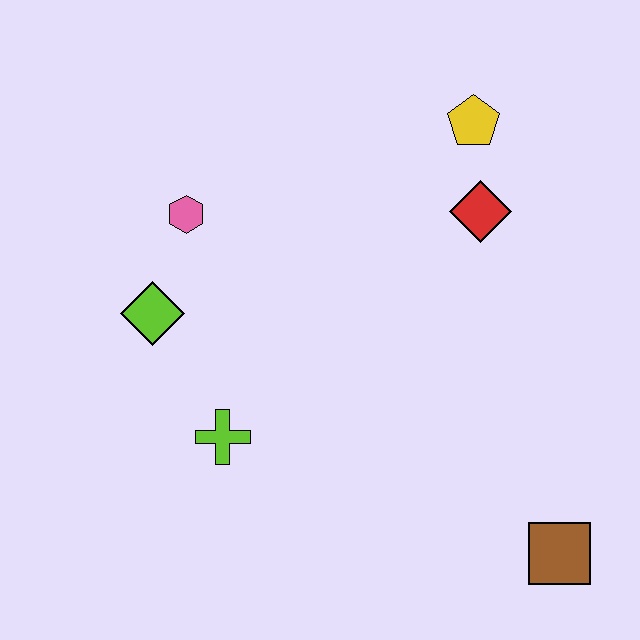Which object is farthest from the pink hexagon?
The brown square is farthest from the pink hexagon.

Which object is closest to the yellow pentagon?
The red diamond is closest to the yellow pentagon.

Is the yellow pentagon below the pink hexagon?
No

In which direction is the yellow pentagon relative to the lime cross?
The yellow pentagon is above the lime cross.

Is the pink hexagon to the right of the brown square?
No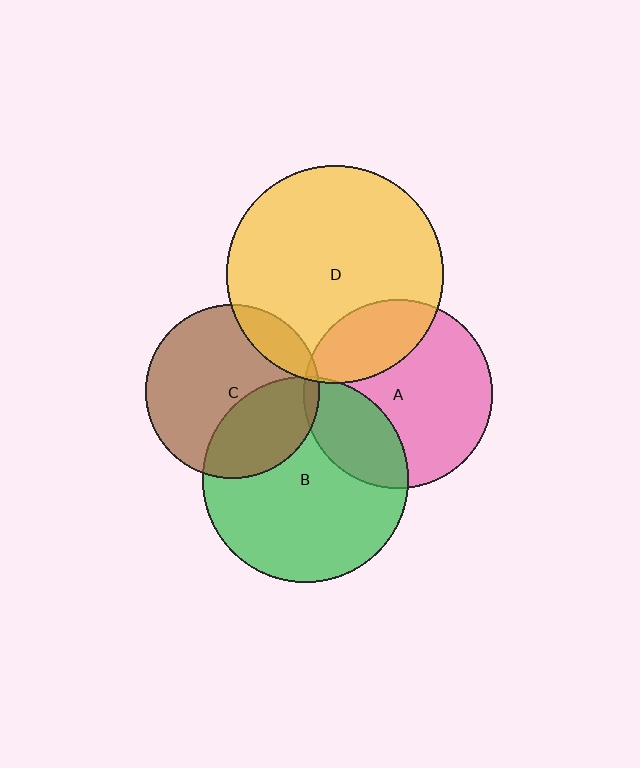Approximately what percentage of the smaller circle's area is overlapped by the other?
Approximately 25%.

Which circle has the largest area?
Circle D (yellow).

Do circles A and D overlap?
Yes.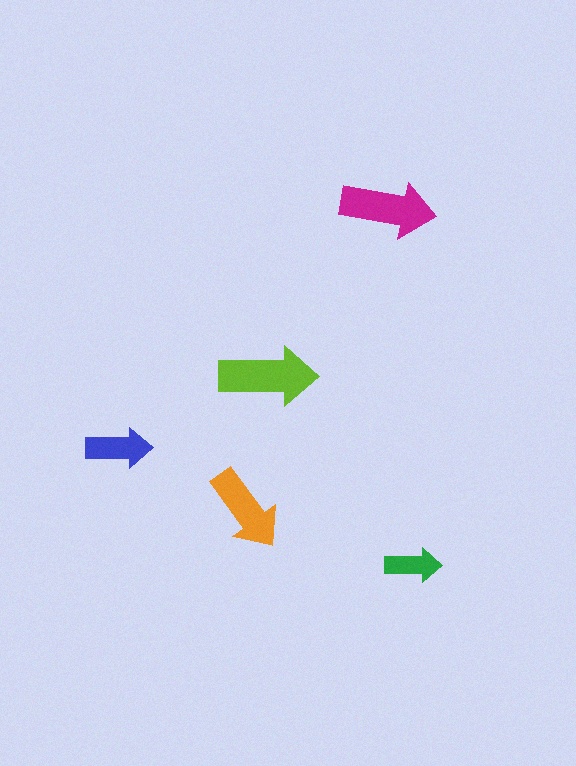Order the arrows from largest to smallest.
the lime one, the magenta one, the orange one, the blue one, the green one.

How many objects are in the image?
There are 5 objects in the image.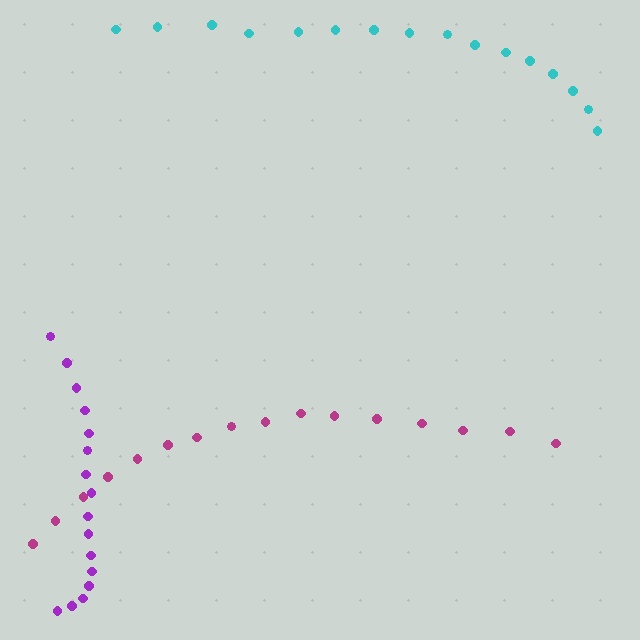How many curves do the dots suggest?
There are 3 distinct paths.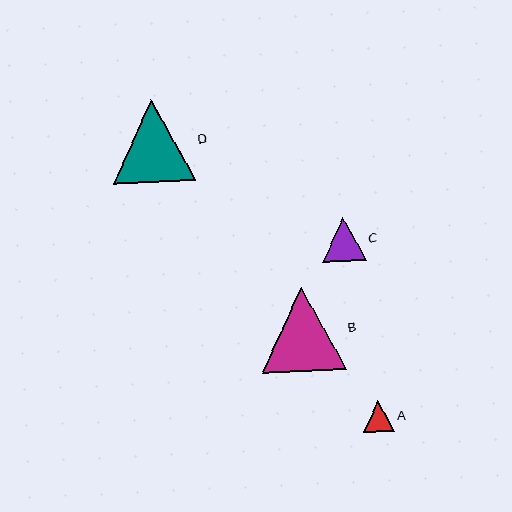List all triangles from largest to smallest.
From largest to smallest: B, D, C, A.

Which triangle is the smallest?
Triangle A is the smallest with a size of approximately 31 pixels.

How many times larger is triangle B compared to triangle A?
Triangle B is approximately 2.7 times the size of triangle A.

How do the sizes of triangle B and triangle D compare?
Triangle B and triangle D are approximately the same size.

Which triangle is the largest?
Triangle B is the largest with a size of approximately 84 pixels.